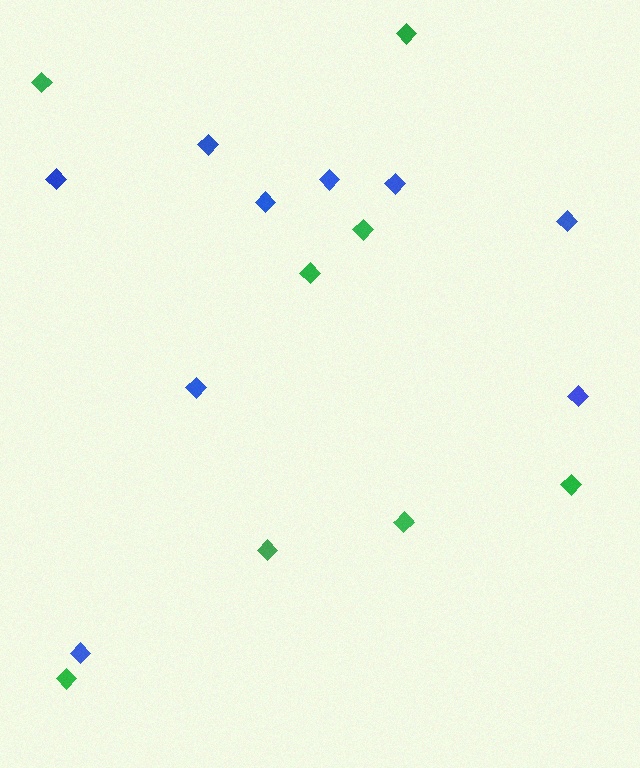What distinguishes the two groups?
There are 2 groups: one group of blue diamonds (9) and one group of green diamonds (8).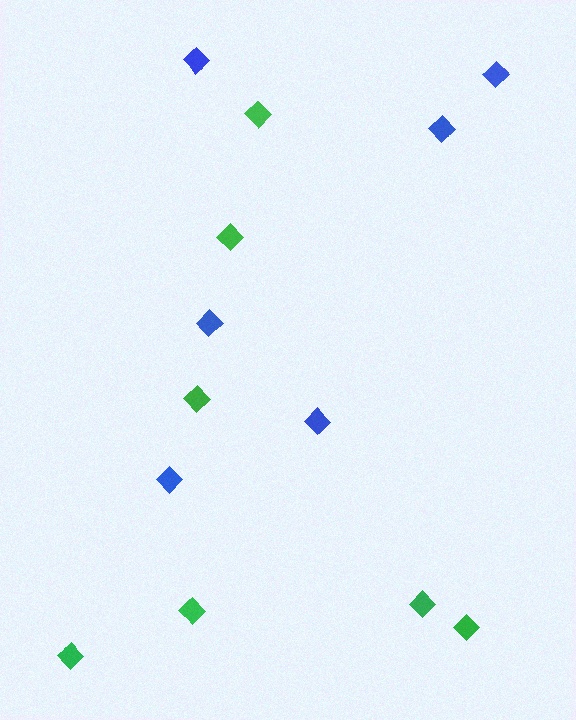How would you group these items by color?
There are 2 groups: one group of green diamonds (7) and one group of blue diamonds (6).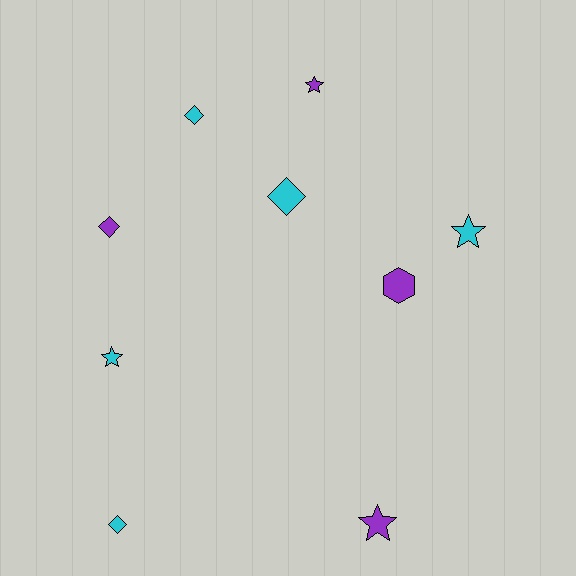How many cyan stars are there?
There are 2 cyan stars.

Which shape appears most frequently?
Diamond, with 4 objects.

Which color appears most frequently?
Cyan, with 5 objects.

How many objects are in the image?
There are 9 objects.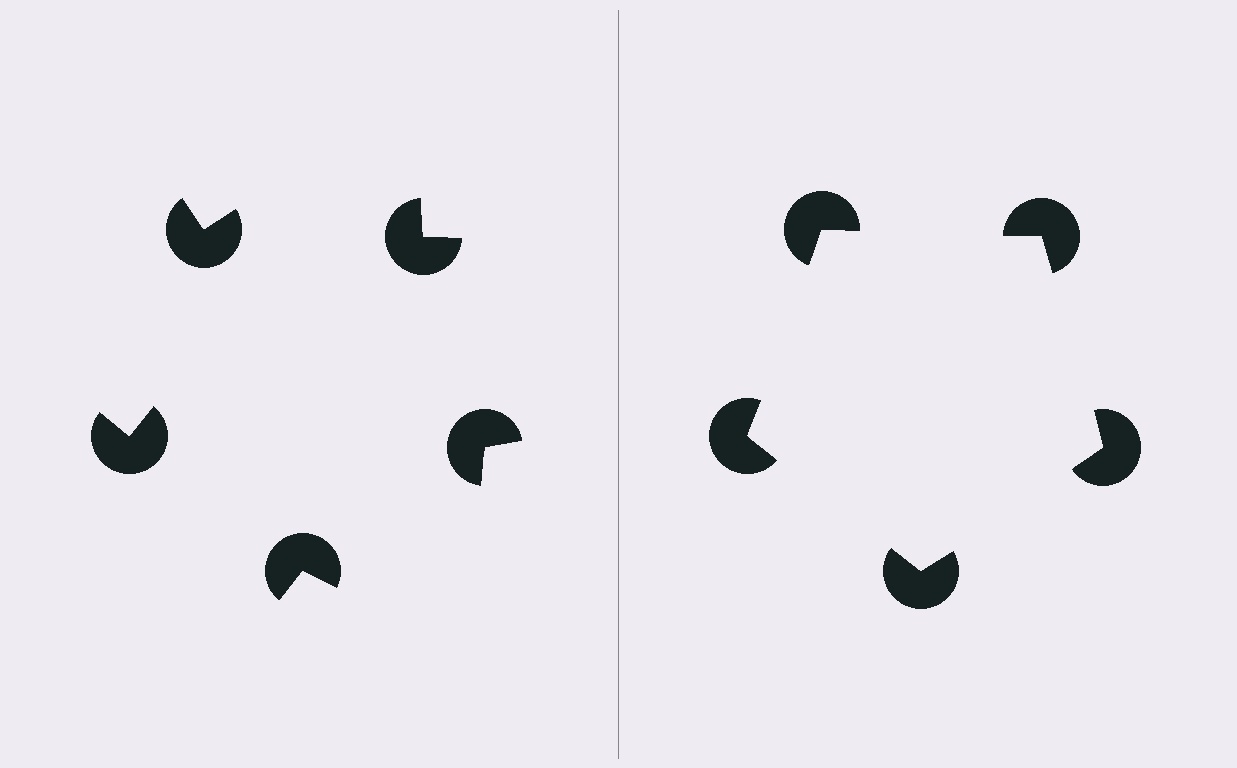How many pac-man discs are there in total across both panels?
10 — 5 on each side.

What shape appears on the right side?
An illusory pentagon.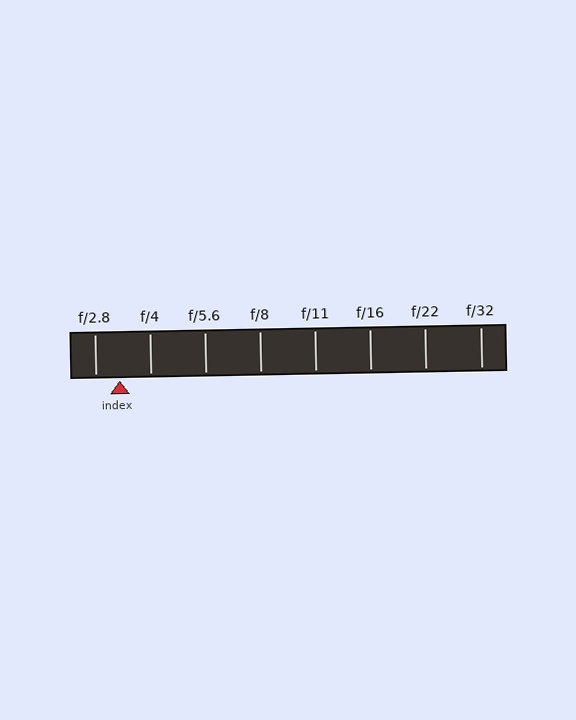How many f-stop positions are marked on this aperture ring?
There are 8 f-stop positions marked.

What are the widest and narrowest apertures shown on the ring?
The widest aperture shown is f/2.8 and the narrowest is f/32.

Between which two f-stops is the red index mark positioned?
The index mark is between f/2.8 and f/4.